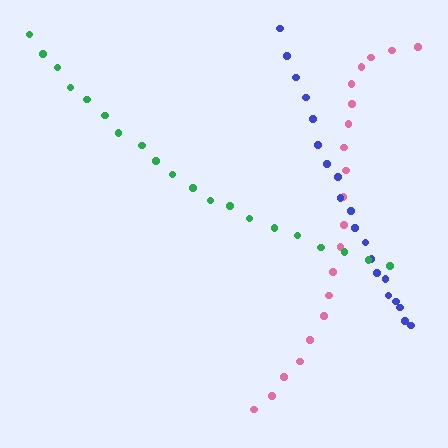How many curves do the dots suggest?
There are 3 distinct paths.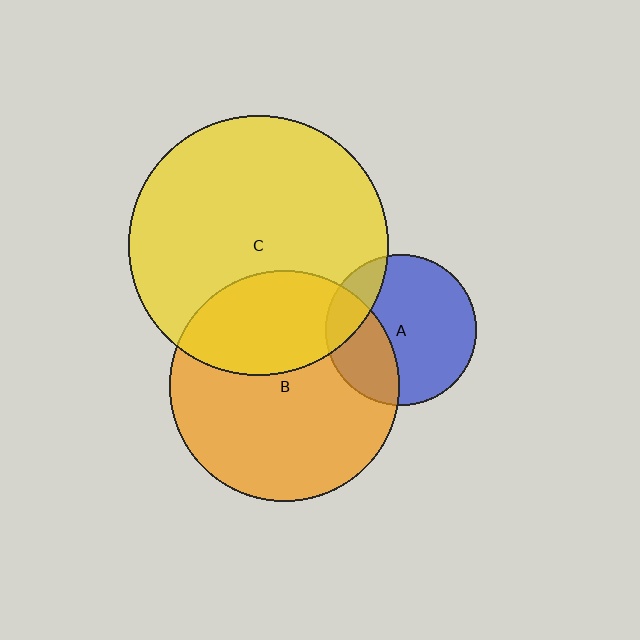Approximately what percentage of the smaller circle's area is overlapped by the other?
Approximately 35%.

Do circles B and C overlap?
Yes.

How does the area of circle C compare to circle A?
Approximately 3.0 times.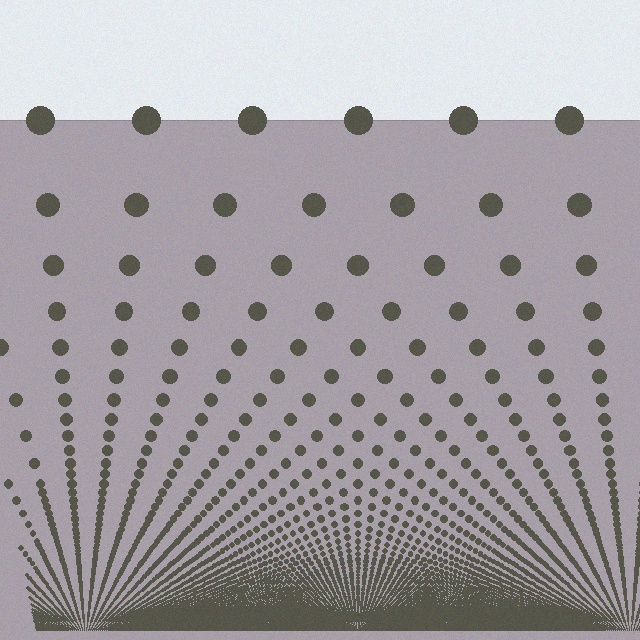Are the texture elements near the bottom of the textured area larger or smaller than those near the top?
Smaller. The gradient is inverted — elements near the bottom are smaller and denser.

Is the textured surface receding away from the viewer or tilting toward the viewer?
The surface appears to tilt toward the viewer. Texture elements get larger and sparser toward the top.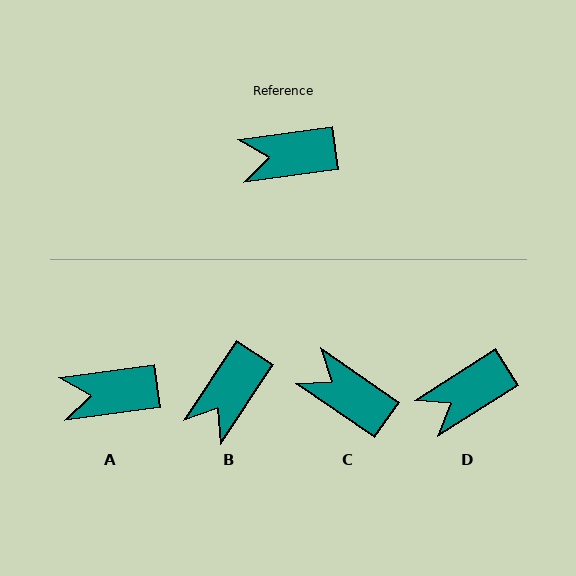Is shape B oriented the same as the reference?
No, it is off by about 49 degrees.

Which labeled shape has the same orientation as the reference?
A.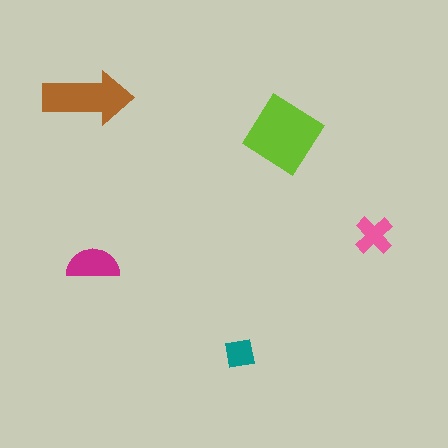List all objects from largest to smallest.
The lime diamond, the brown arrow, the magenta semicircle, the pink cross, the teal square.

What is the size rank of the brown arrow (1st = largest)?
2nd.